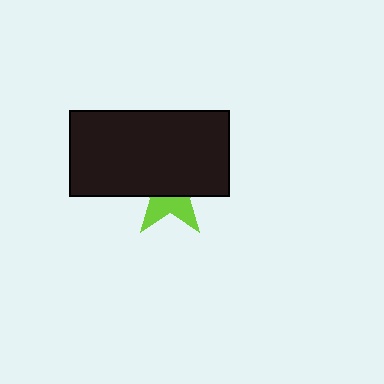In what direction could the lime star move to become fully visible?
The lime star could move down. That would shift it out from behind the black rectangle entirely.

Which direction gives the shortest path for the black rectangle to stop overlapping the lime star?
Moving up gives the shortest separation.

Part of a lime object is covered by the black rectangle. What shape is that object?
It is a star.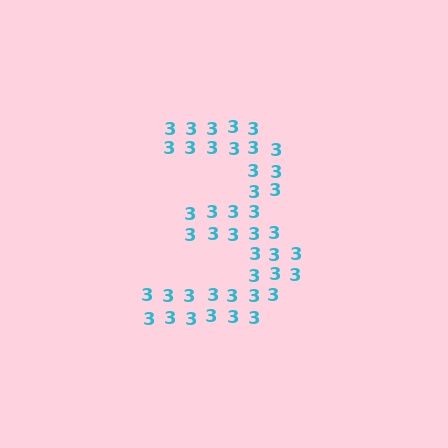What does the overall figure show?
The overall figure shows the digit 3.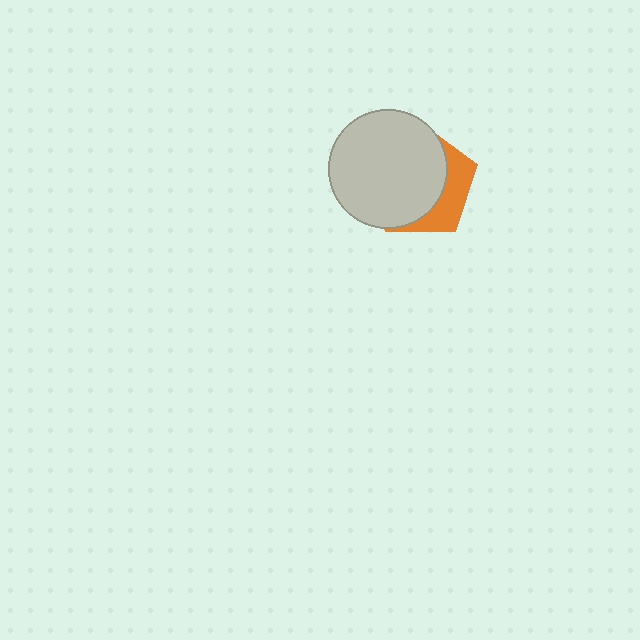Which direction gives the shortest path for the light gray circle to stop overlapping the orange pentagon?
Moving left gives the shortest separation.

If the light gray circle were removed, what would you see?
You would see the complete orange pentagon.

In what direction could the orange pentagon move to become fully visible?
The orange pentagon could move right. That would shift it out from behind the light gray circle entirely.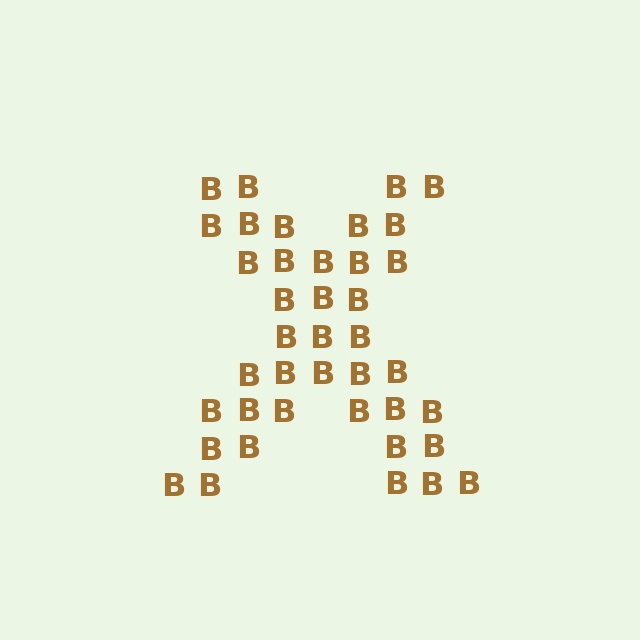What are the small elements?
The small elements are letter B's.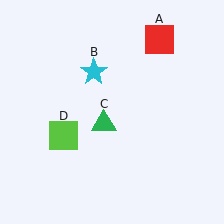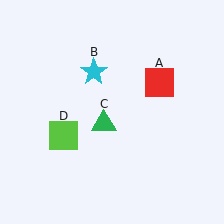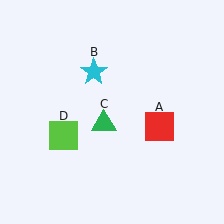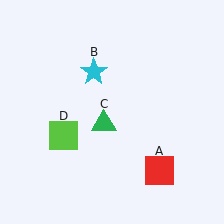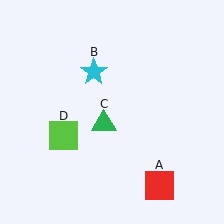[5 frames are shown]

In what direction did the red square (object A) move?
The red square (object A) moved down.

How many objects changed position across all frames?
1 object changed position: red square (object A).